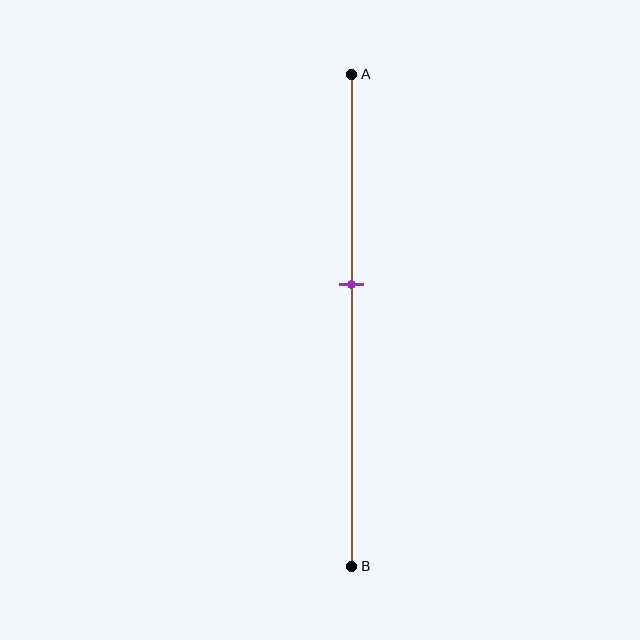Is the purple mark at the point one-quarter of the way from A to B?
No, the mark is at about 45% from A, not at the 25% one-quarter point.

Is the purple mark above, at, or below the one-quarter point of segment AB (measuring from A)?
The purple mark is below the one-quarter point of segment AB.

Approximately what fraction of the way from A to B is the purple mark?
The purple mark is approximately 45% of the way from A to B.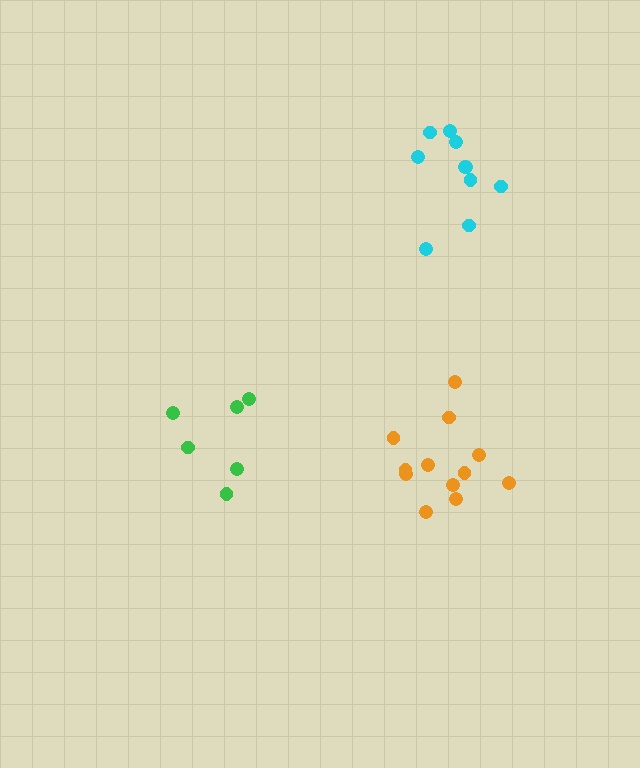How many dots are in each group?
Group 1: 12 dots, Group 2: 10 dots, Group 3: 6 dots (28 total).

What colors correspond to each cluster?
The clusters are colored: orange, cyan, green.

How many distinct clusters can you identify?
There are 3 distinct clusters.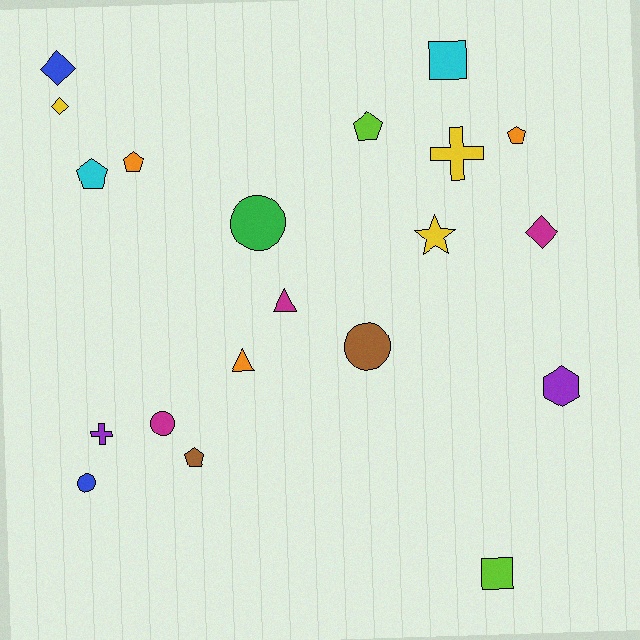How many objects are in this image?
There are 20 objects.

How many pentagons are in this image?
There are 5 pentagons.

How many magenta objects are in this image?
There are 3 magenta objects.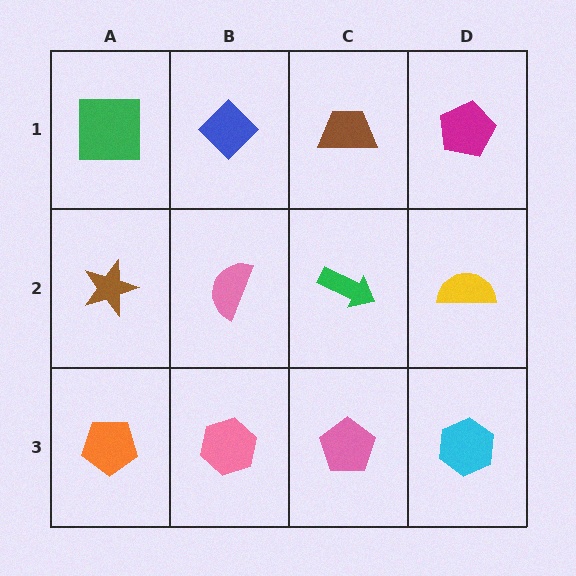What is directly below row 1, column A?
A brown star.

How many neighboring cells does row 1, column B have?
3.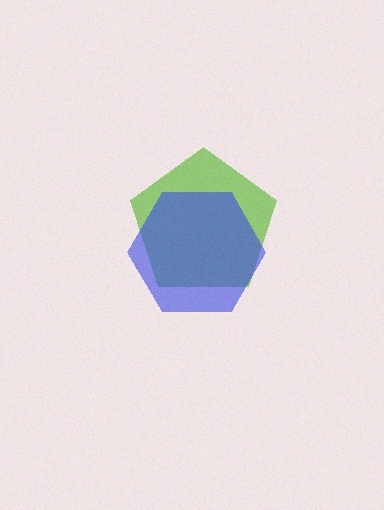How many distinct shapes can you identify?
There are 2 distinct shapes: a lime pentagon, a blue hexagon.